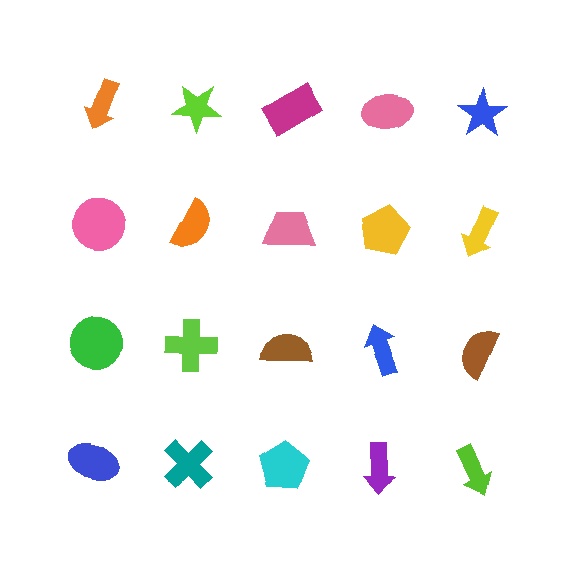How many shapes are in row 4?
5 shapes.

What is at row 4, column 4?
A purple arrow.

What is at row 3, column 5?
A brown semicircle.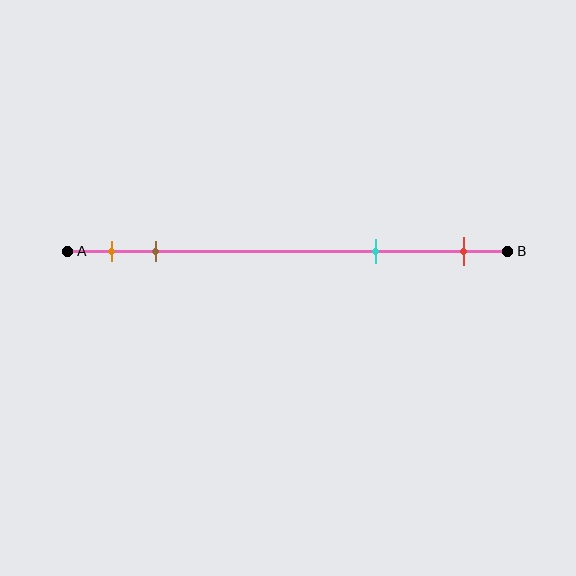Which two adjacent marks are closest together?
The orange and brown marks are the closest adjacent pair.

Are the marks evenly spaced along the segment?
No, the marks are not evenly spaced.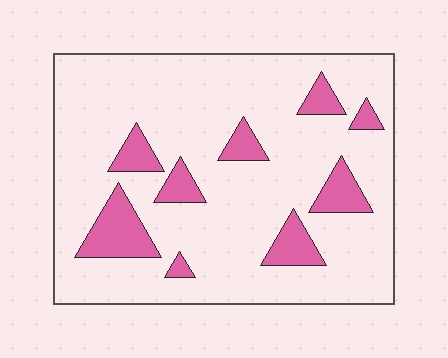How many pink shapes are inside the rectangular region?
9.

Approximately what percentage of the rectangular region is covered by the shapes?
Approximately 15%.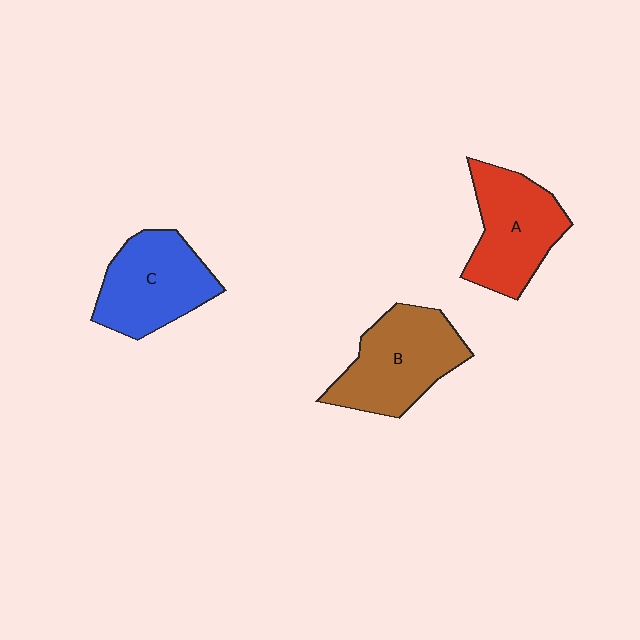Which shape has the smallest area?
Shape A (red).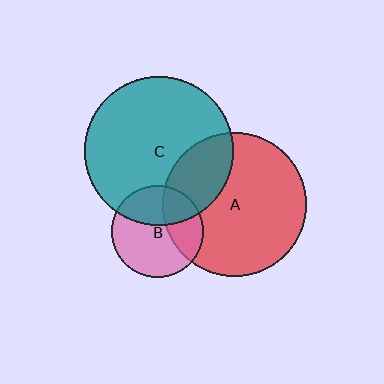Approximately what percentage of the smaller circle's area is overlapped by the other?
Approximately 35%.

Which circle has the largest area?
Circle C (teal).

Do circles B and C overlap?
Yes.